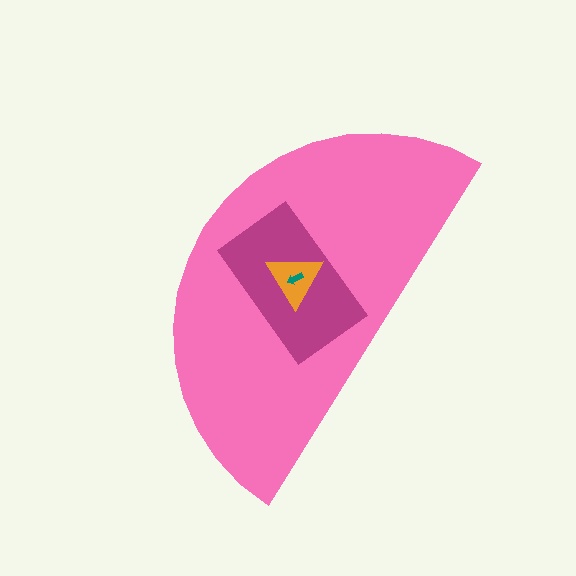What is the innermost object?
The teal arrow.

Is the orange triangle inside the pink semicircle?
Yes.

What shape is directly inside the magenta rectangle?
The orange triangle.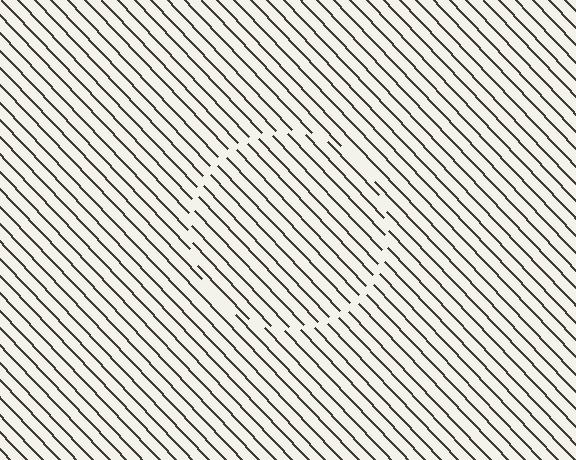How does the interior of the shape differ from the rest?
The interior of the shape contains the same grating, shifted by half a period — the contour is defined by the phase discontinuity where line-ends from the inner and outer gratings abut.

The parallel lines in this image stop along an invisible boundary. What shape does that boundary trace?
An illusory circle. The interior of the shape contains the same grating, shifted by half a period — the contour is defined by the phase discontinuity where line-ends from the inner and outer gratings abut.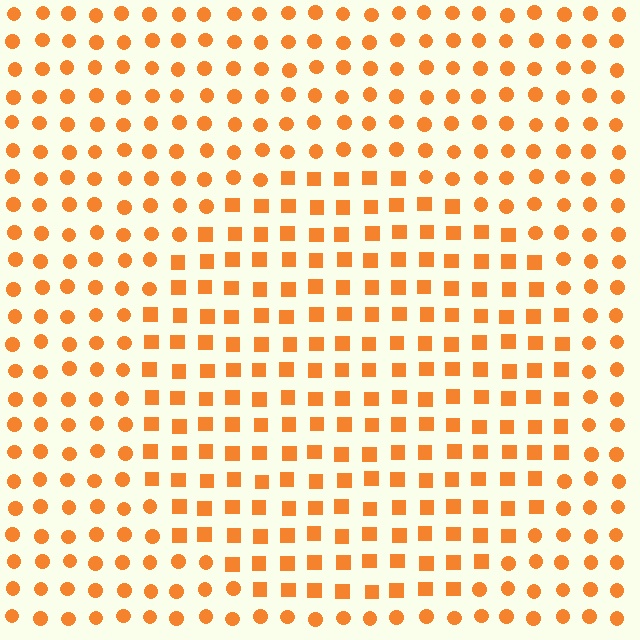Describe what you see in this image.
The image is filled with small orange elements arranged in a uniform grid. A circle-shaped region contains squares, while the surrounding area contains circles. The boundary is defined purely by the change in element shape.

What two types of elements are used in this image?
The image uses squares inside the circle region and circles outside it.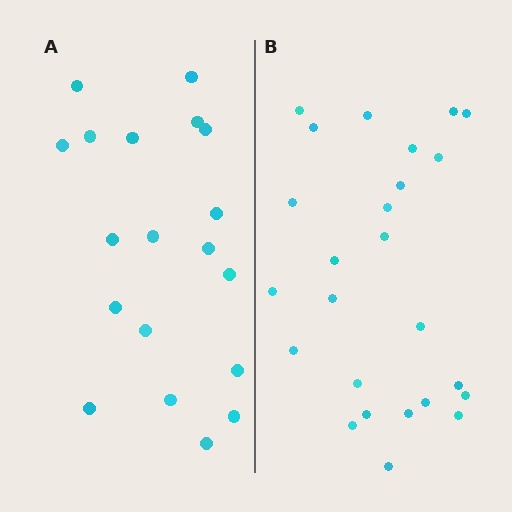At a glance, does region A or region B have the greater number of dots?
Region B (the right region) has more dots.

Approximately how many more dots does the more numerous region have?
Region B has about 6 more dots than region A.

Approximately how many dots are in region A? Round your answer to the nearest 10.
About 20 dots. (The exact count is 19, which rounds to 20.)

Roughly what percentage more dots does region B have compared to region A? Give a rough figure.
About 30% more.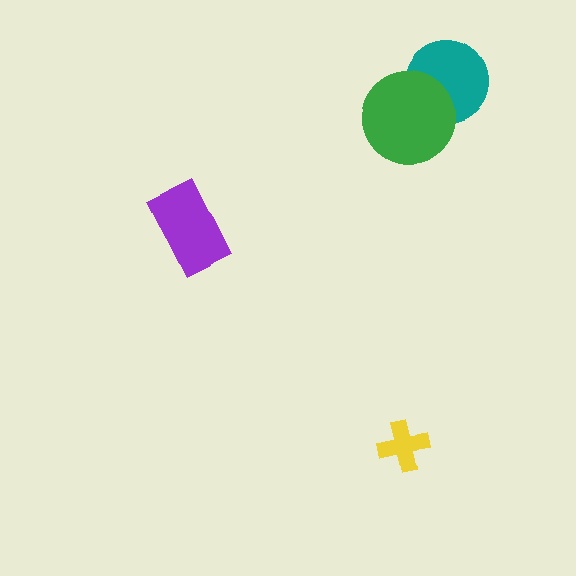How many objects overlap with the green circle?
1 object overlaps with the green circle.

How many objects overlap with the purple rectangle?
0 objects overlap with the purple rectangle.